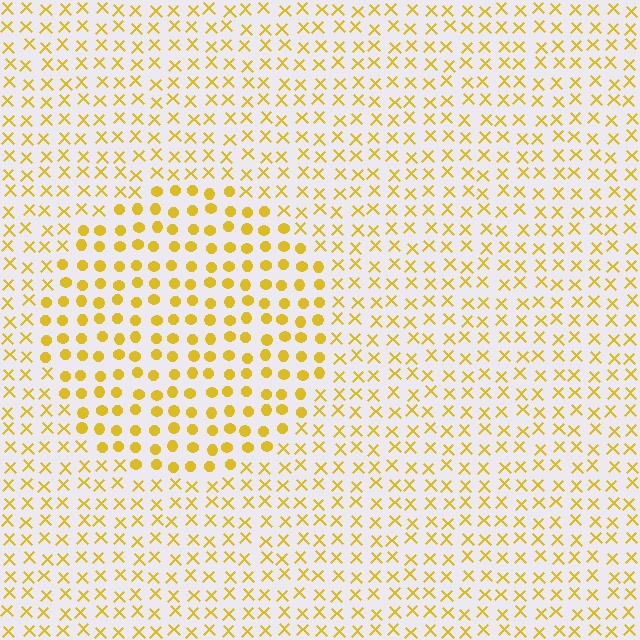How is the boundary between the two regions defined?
The boundary is defined by a change in element shape: circles inside vs. X marks outside. All elements share the same color and spacing.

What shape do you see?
I see a circle.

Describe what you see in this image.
The image is filled with small yellow elements arranged in a uniform grid. A circle-shaped region contains circles, while the surrounding area contains X marks. The boundary is defined purely by the change in element shape.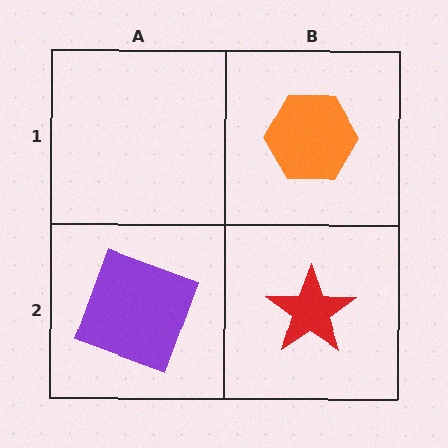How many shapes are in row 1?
1 shape.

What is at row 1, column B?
An orange hexagon.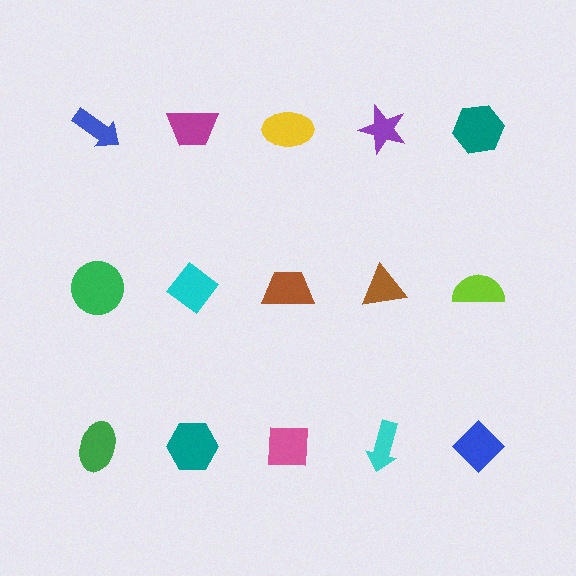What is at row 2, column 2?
A cyan diamond.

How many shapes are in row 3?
5 shapes.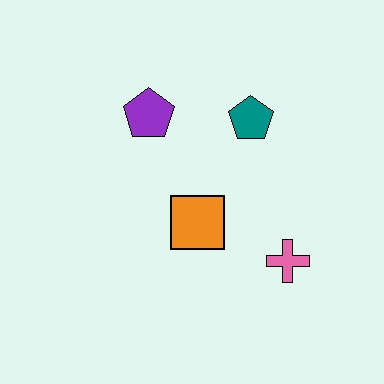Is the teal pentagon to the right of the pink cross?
No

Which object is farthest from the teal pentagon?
The pink cross is farthest from the teal pentagon.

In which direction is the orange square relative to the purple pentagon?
The orange square is below the purple pentagon.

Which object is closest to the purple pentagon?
The teal pentagon is closest to the purple pentagon.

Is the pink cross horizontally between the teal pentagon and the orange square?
No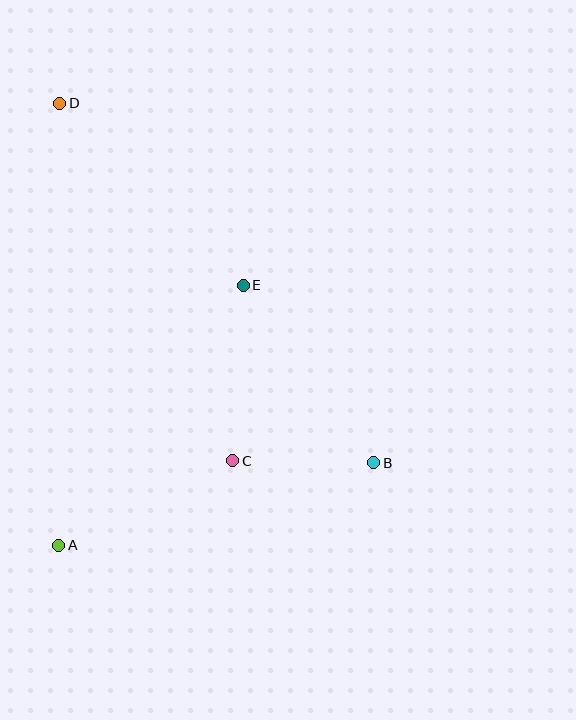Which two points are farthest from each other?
Points B and D are farthest from each other.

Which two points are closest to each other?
Points B and C are closest to each other.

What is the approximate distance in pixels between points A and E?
The distance between A and E is approximately 318 pixels.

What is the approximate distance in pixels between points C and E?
The distance between C and E is approximately 175 pixels.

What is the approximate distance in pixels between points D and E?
The distance between D and E is approximately 259 pixels.